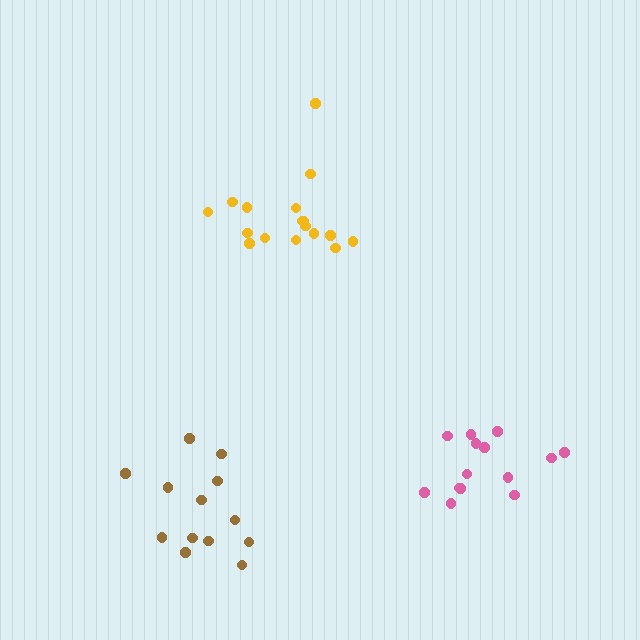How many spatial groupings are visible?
There are 3 spatial groupings.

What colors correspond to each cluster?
The clusters are colored: brown, yellow, pink.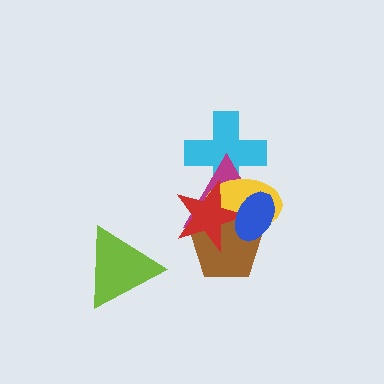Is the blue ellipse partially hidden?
No, no other shape covers it.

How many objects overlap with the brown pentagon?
4 objects overlap with the brown pentagon.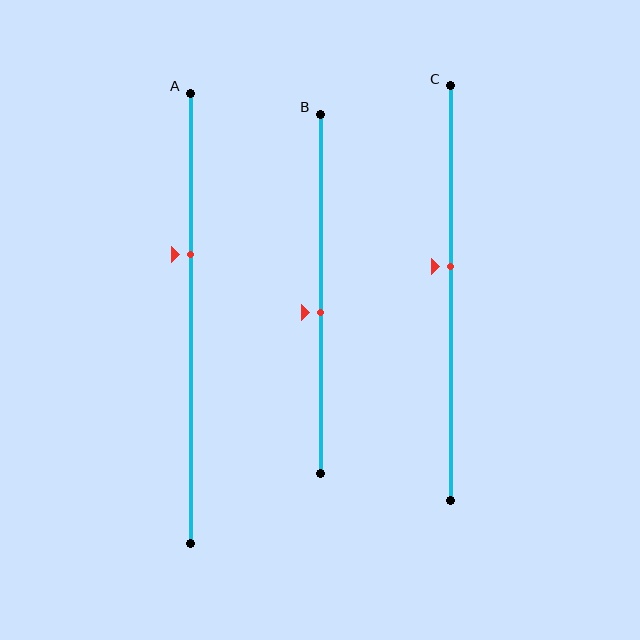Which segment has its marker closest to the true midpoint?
Segment B has its marker closest to the true midpoint.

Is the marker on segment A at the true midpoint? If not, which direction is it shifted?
No, the marker on segment A is shifted upward by about 14% of the segment length.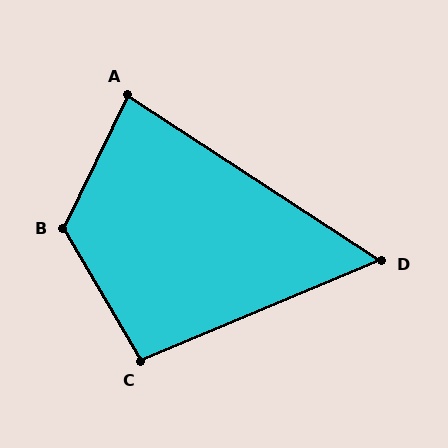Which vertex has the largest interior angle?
B, at approximately 124 degrees.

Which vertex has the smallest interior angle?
D, at approximately 56 degrees.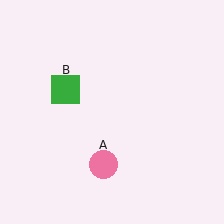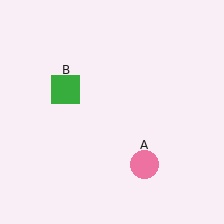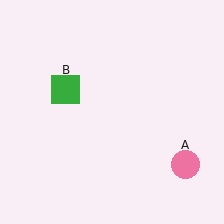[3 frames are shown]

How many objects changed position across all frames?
1 object changed position: pink circle (object A).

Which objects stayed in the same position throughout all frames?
Green square (object B) remained stationary.